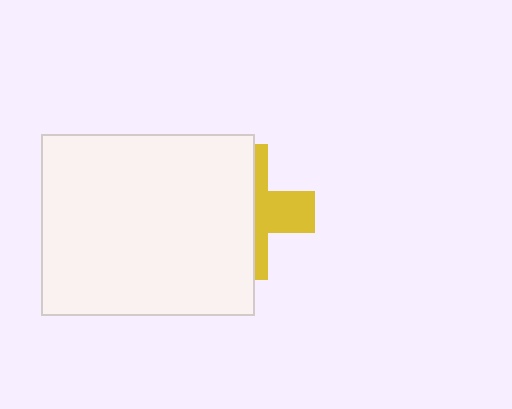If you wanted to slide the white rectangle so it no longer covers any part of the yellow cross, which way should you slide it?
Slide it left — that is the most direct way to separate the two shapes.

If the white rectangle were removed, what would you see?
You would see the complete yellow cross.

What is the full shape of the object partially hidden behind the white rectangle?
The partially hidden object is a yellow cross.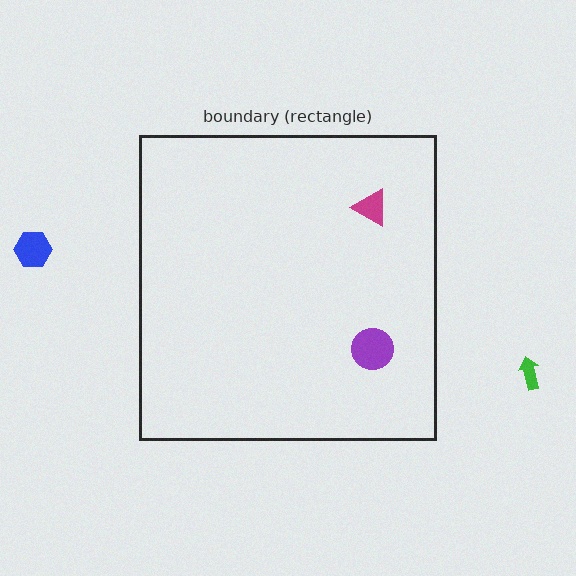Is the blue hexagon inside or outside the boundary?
Outside.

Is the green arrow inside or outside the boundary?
Outside.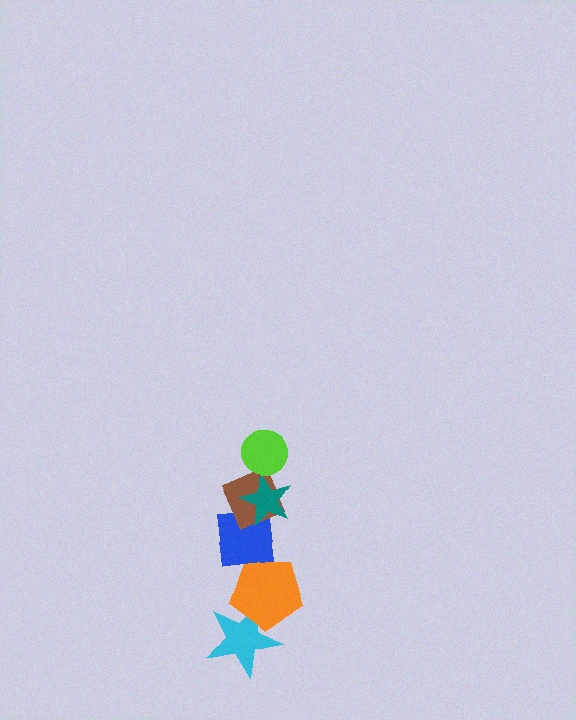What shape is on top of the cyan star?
The orange pentagon is on top of the cyan star.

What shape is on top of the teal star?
The lime circle is on top of the teal star.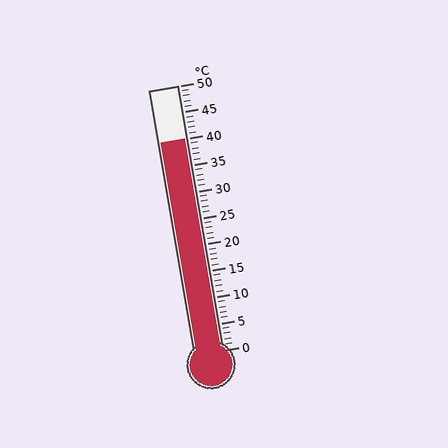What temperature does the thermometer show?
The thermometer shows approximately 40°C.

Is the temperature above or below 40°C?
The temperature is at 40°C.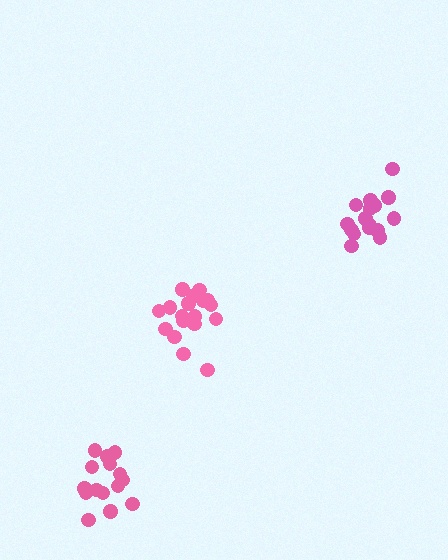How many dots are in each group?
Group 1: 20 dots, Group 2: 16 dots, Group 3: 15 dots (51 total).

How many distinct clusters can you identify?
There are 3 distinct clusters.